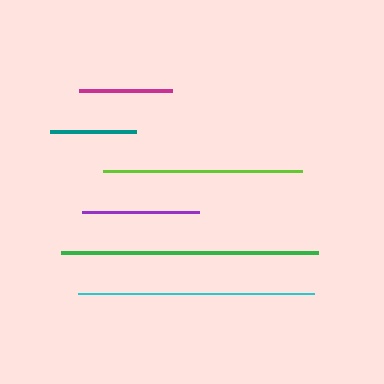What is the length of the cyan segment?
The cyan segment is approximately 235 pixels long.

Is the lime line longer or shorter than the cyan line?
The cyan line is longer than the lime line.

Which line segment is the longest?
The green line is the longest at approximately 257 pixels.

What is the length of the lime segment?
The lime segment is approximately 199 pixels long.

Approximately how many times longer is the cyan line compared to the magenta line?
The cyan line is approximately 2.5 times the length of the magenta line.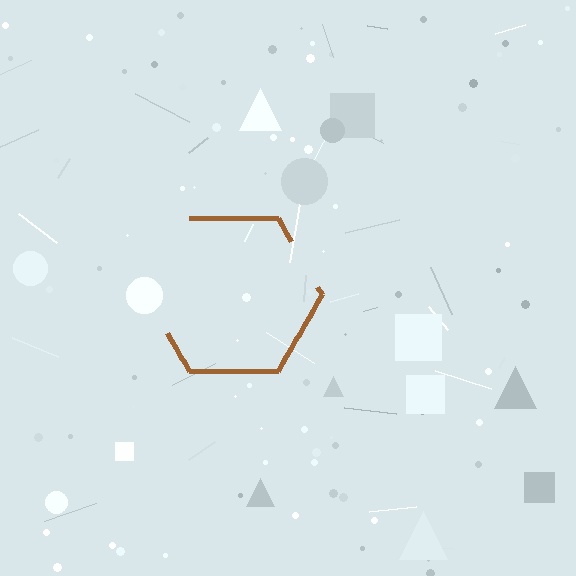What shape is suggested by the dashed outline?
The dashed outline suggests a hexagon.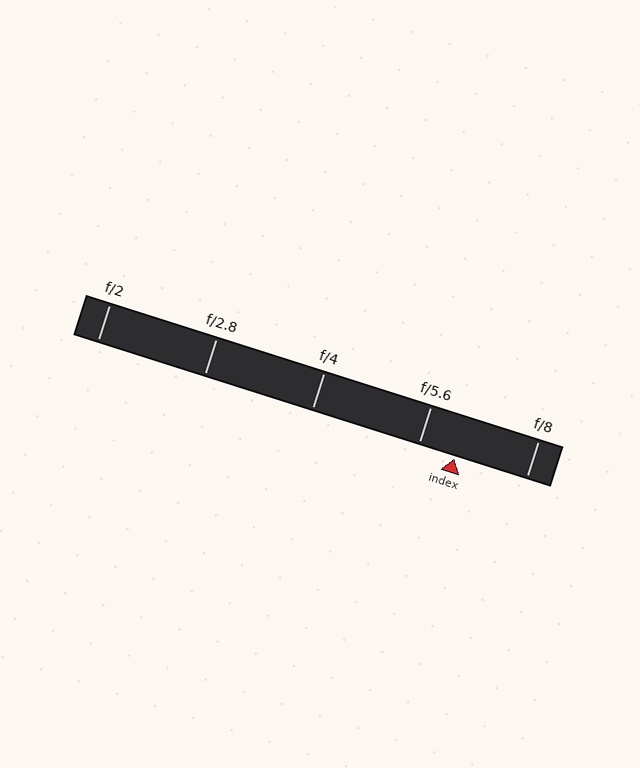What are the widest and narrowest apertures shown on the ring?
The widest aperture shown is f/2 and the narrowest is f/8.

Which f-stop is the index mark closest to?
The index mark is closest to f/5.6.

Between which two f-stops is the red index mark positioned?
The index mark is between f/5.6 and f/8.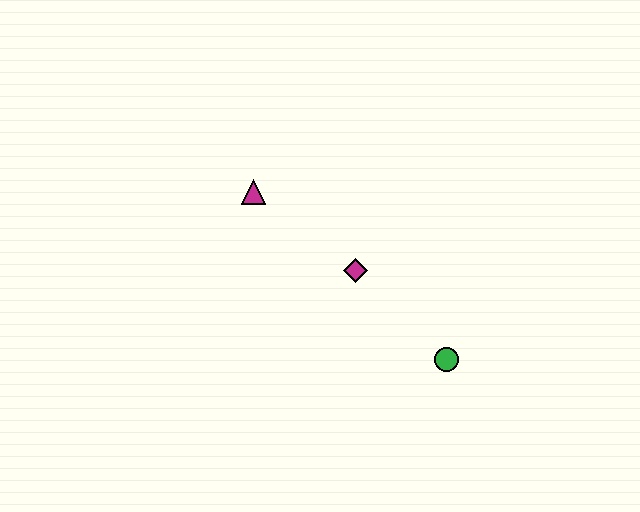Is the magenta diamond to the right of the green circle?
No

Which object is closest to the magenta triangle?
The magenta diamond is closest to the magenta triangle.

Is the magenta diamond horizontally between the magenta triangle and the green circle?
Yes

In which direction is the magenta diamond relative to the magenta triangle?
The magenta diamond is to the right of the magenta triangle.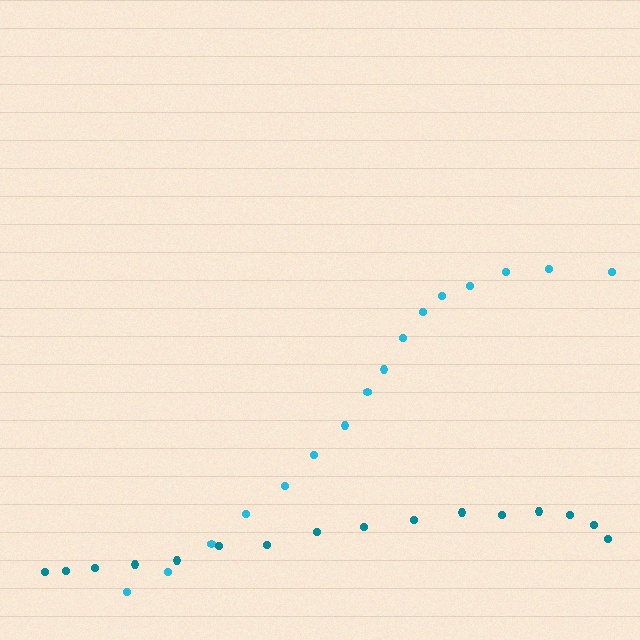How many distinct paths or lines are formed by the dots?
There are 2 distinct paths.